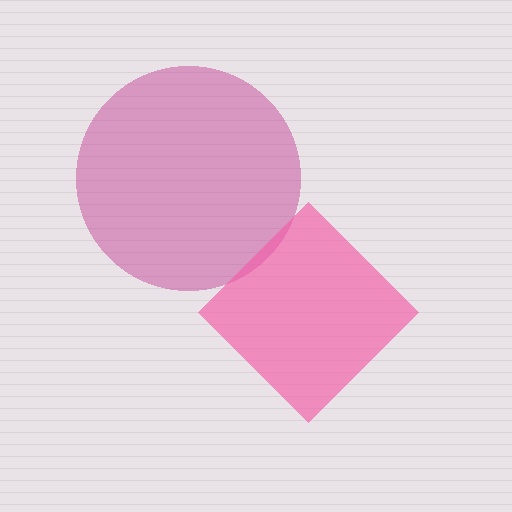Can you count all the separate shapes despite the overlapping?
Yes, there are 2 separate shapes.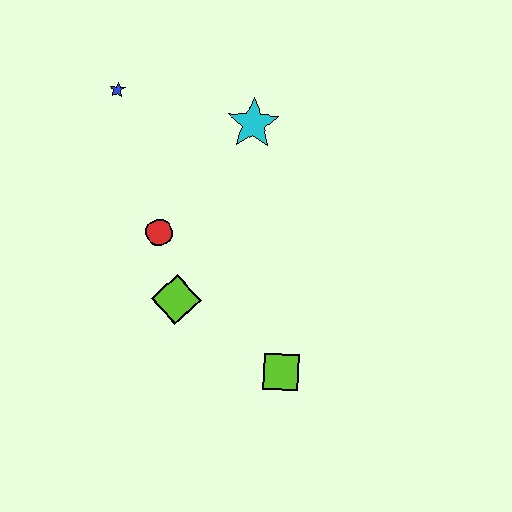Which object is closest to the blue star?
The cyan star is closest to the blue star.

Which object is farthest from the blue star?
The lime square is farthest from the blue star.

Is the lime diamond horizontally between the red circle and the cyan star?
Yes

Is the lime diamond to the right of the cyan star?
No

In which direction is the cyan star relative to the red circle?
The cyan star is above the red circle.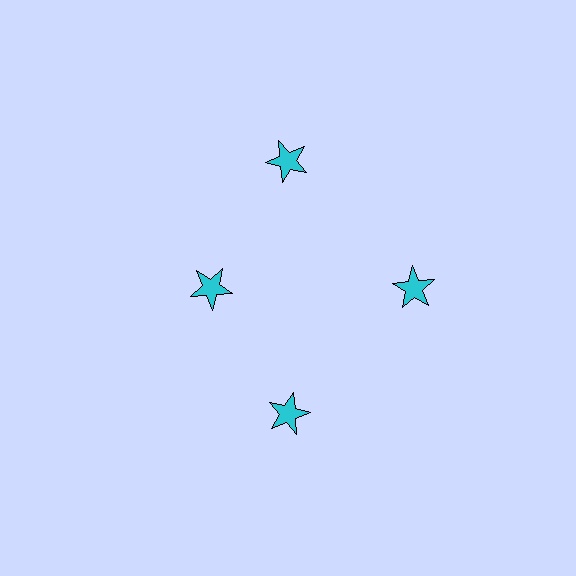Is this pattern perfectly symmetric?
No. The 4 cyan stars are arranged in a ring, but one element near the 9 o'clock position is pulled inward toward the center, breaking the 4-fold rotational symmetry.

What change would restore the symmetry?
The symmetry would be restored by moving it outward, back onto the ring so that all 4 stars sit at equal angles and equal distance from the center.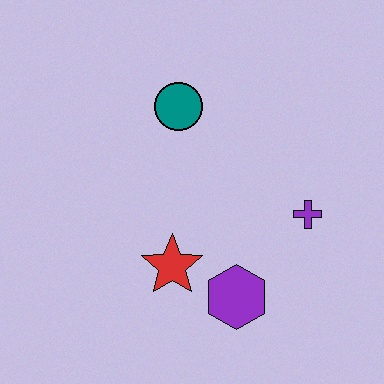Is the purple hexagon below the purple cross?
Yes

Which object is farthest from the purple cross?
The teal circle is farthest from the purple cross.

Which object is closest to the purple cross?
The purple hexagon is closest to the purple cross.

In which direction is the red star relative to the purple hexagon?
The red star is to the left of the purple hexagon.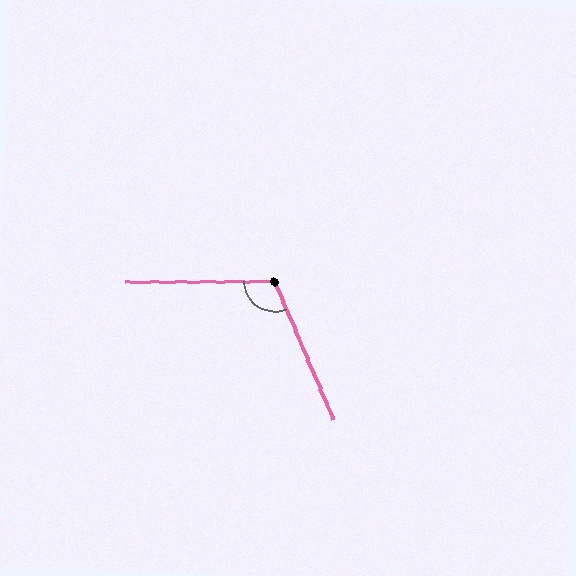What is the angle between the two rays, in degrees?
Approximately 112 degrees.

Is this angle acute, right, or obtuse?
It is obtuse.